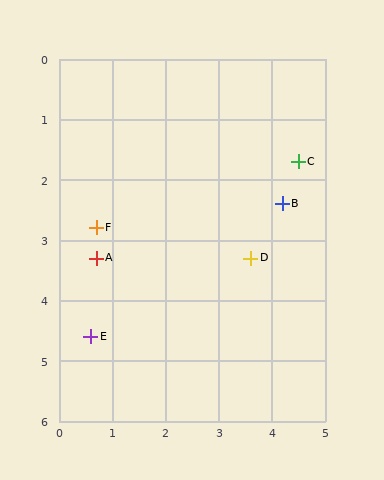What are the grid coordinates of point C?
Point C is at approximately (4.5, 1.7).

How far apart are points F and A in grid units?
Points F and A are about 0.5 grid units apart.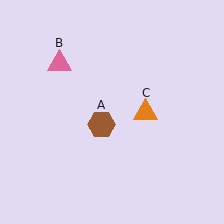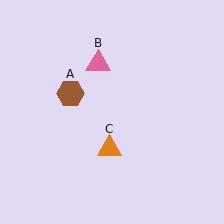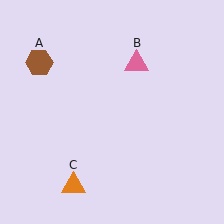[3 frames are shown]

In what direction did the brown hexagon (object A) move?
The brown hexagon (object A) moved up and to the left.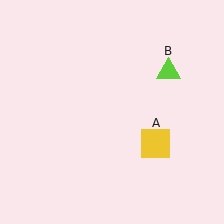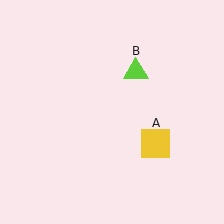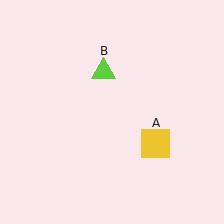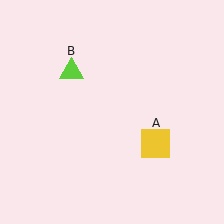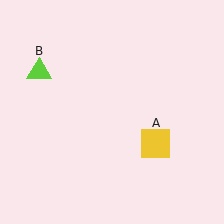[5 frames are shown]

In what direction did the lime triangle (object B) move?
The lime triangle (object B) moved left.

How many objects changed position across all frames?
1 object changed position: lime triangle (object B).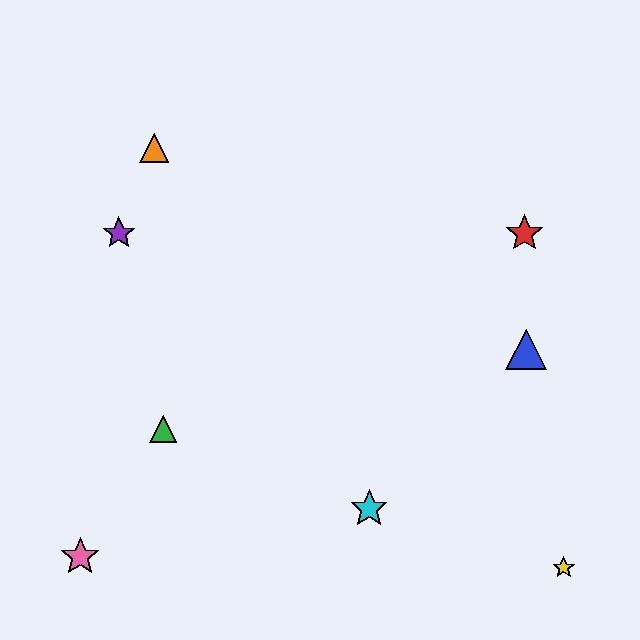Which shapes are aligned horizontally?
The red star, the purple star are aligned horizontally.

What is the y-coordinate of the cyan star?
The cyan star is at y≈509.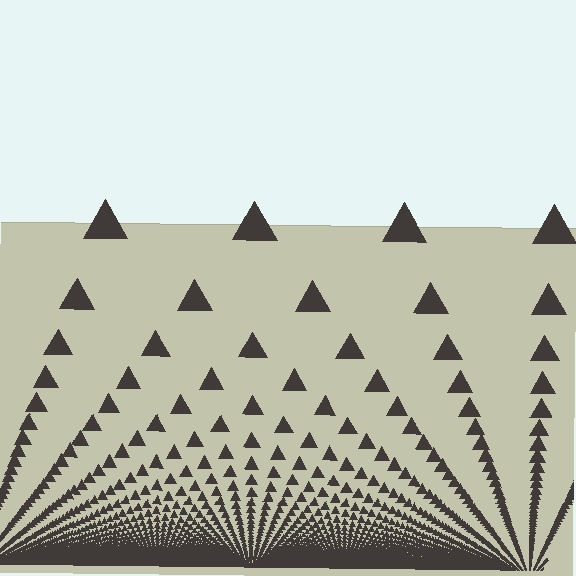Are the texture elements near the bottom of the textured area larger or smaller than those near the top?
Smaller. The gradient is inverted — elements near the bottom are smaller and denser.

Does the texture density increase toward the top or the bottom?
Density increases toward the bottom.